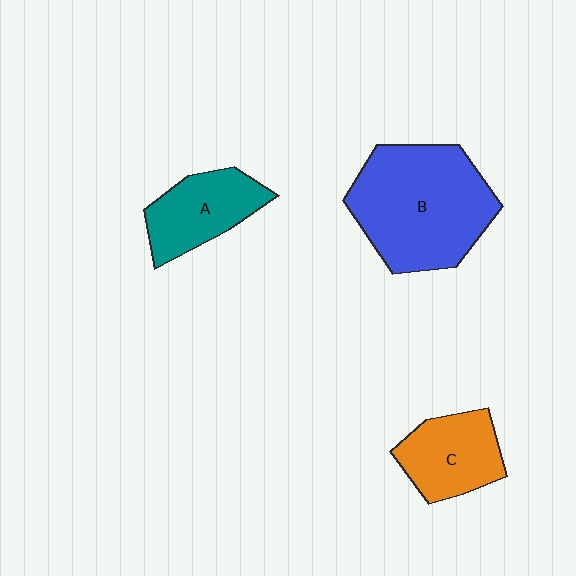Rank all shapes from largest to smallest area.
From largest to smallest: B (blue), A (teal), C (orange).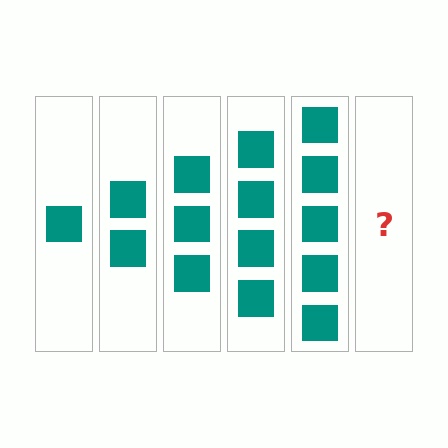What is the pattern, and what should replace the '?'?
The pattern is that each step adds one more square. The '?' should be 6 squares.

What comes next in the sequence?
The next element should be 6 squares.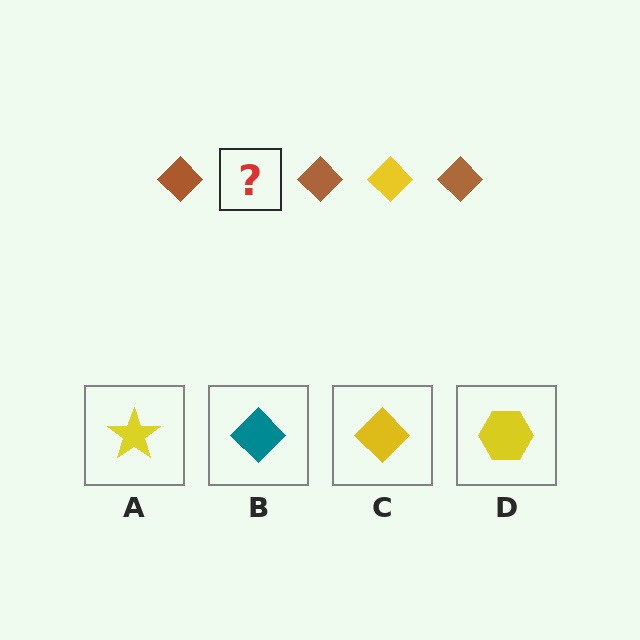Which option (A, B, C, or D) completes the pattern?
C.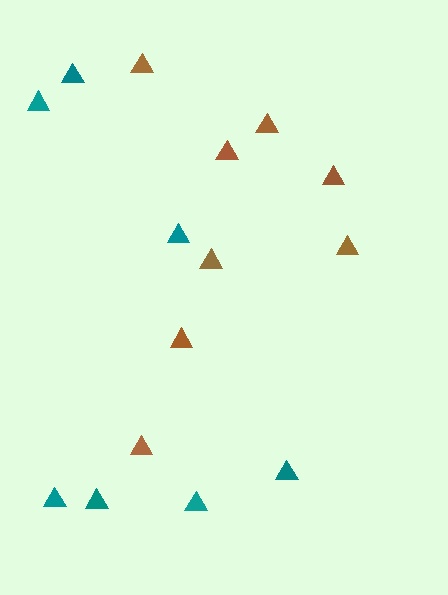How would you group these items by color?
There are 2 groups: one group of brown triangles (8) and one group of teal triangles (7).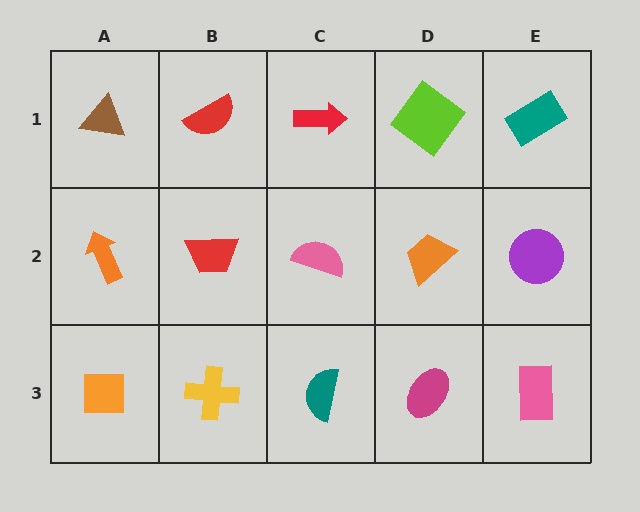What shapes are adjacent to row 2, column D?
A lime diamond (row 1, column D), a magenta ellipse (row 3, column D), a pink semicircle (row 2, column C), a purple circle (row 2, column E).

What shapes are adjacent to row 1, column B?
A red trapezoid (row 2, column B), a brown triangle (row 1, column A), a red arrow (row 1, column C).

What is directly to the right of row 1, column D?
A teal rectangle.